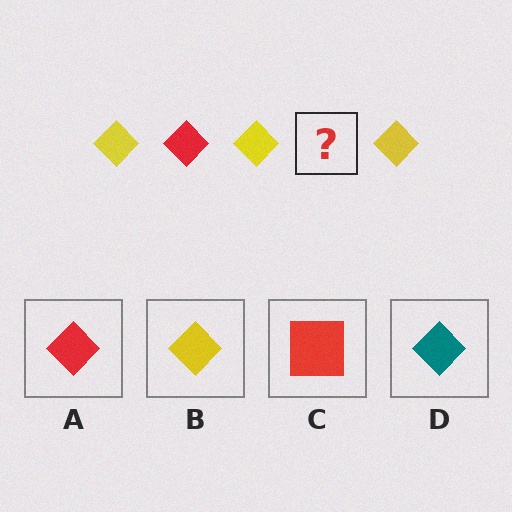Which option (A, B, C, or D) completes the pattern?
A.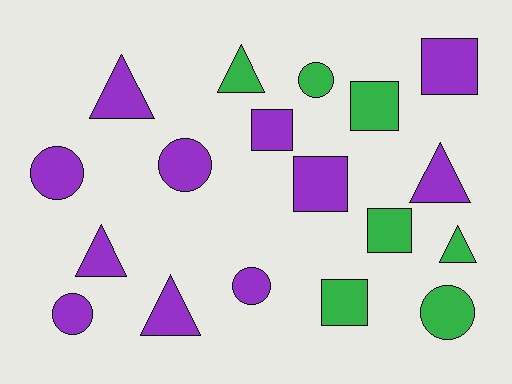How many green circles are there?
There are 2 green circles.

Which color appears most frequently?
Purple, with 11 objects.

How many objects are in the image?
There are 18 objects.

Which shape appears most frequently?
Circle, with 6 objects.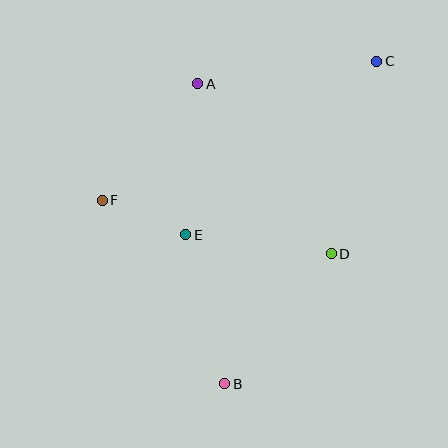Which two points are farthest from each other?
Points B and C are farthest from each other.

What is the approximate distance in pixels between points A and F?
The distance between A and F is approximately 151 pixels.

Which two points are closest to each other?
Points E and F are closest to each other.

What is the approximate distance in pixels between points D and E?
The distance between D and E is approximately 147 pixels.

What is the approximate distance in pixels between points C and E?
The distance between C and E is approximately 258 pixels.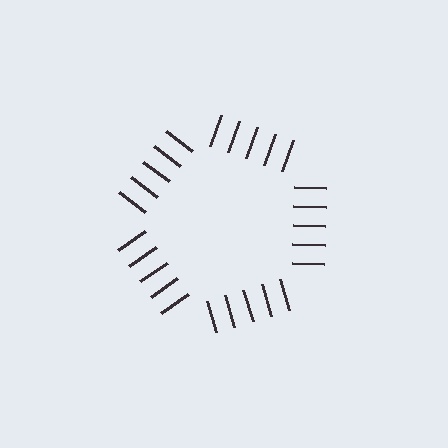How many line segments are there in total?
25 — 5 along each of the 5 edges.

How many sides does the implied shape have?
5 sides — the line-ends trace a pentagon.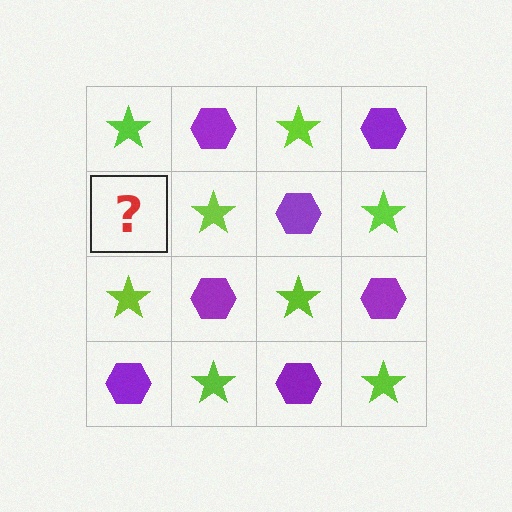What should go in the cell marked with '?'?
The missing cell should contain a purple hexagon.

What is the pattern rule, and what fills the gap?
The rule is that it alternates lime star and purple hexagon in a checkerboard pattern. The gap should be filled with a purple hexagon.